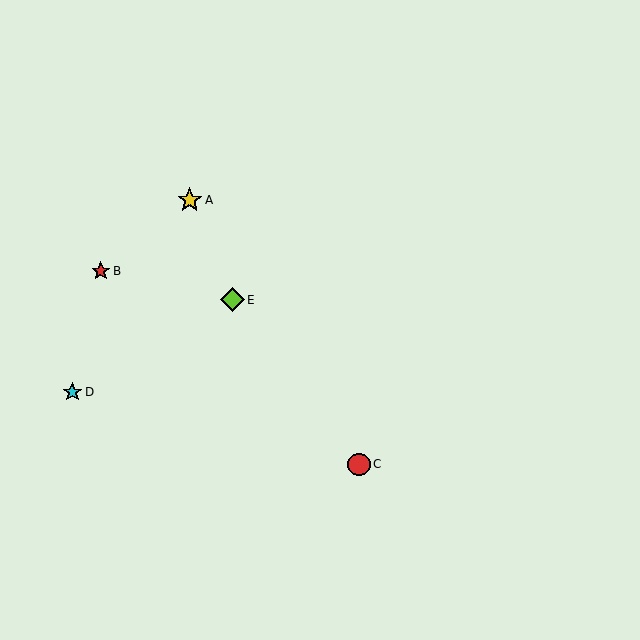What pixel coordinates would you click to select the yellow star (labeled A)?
Click at (190, 200) to select the yellow star A.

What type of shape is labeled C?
Shape C is a red circle.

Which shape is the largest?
The yellow star (labeled A) is the largest.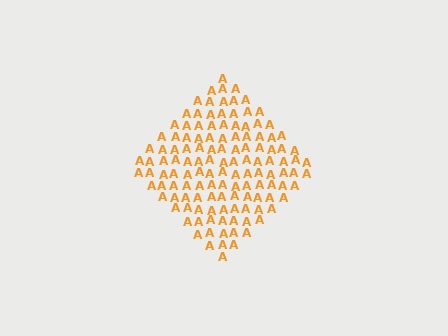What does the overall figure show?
The overall figure shows a diamond.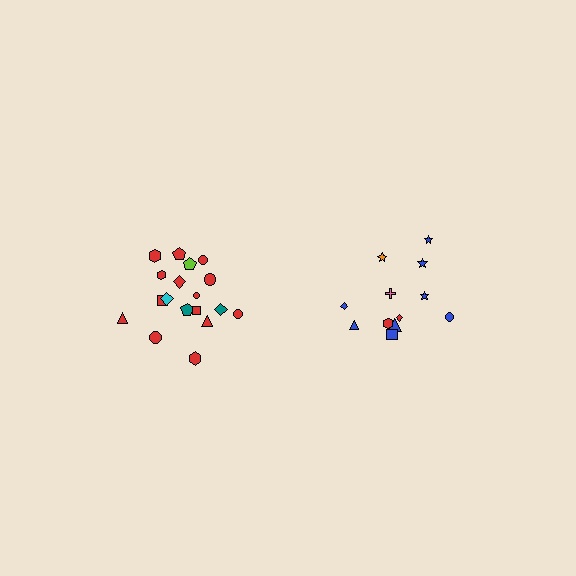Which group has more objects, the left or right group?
The left group.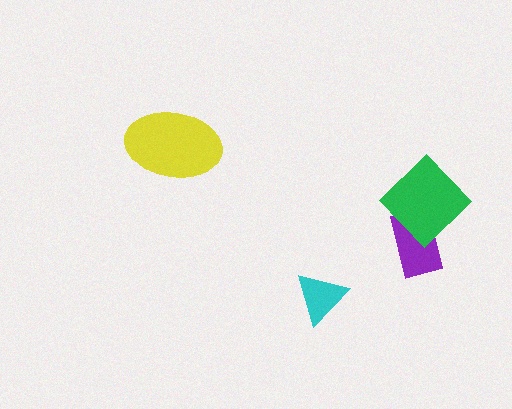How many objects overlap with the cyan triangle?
0 objects overlap with the cyan triangle.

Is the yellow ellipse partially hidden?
No, no other shape covers it.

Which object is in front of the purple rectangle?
The green diamond is in front of the purple rectangle.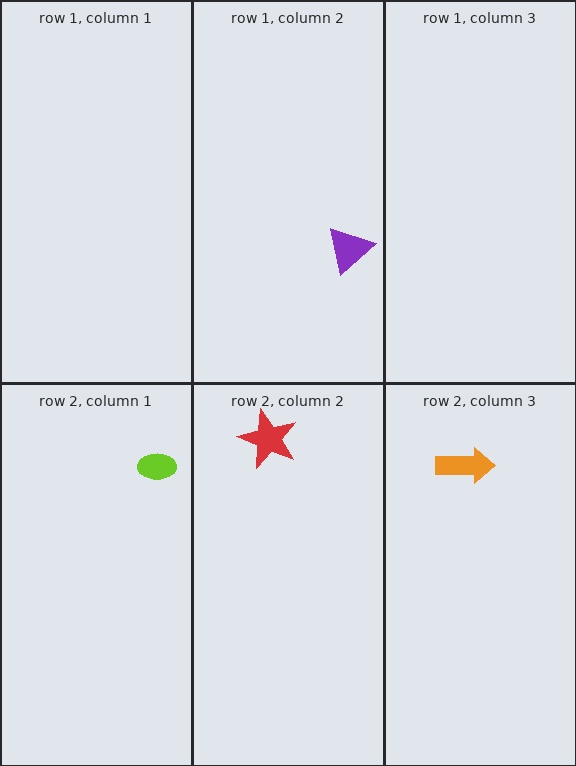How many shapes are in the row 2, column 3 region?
1.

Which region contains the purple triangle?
The row 1, column 2 region.